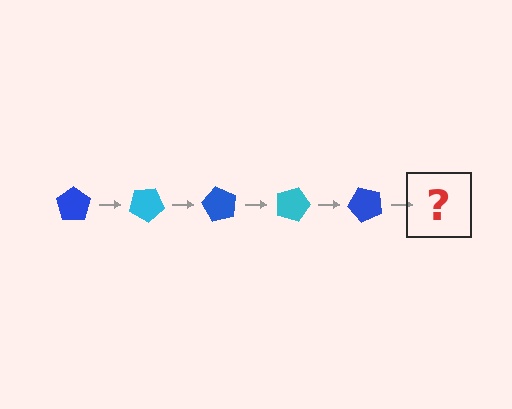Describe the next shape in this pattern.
It should be a cyan pentagon, rotated 150 degrees from the start.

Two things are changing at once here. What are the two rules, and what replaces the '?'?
The two rules are that it rotates 30 degrees each step and the color cycles through blue and cyan. The '?' should be a cyan pentagon, rotated 150 degrees from the start.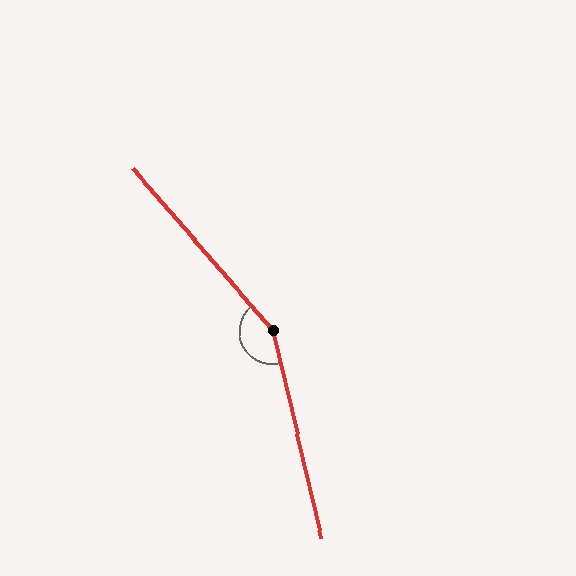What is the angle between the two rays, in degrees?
Approximately 152 degrees.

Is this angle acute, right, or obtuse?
It is obtuse.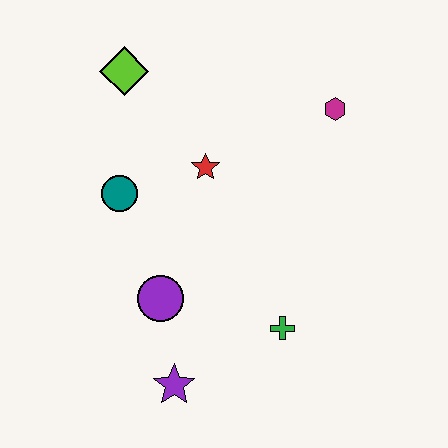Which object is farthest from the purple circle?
The magenta hexagon is farthest from the purple circle.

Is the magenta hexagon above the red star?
Yes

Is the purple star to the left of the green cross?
Yes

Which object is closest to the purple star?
The purple circle is closest to the purple star.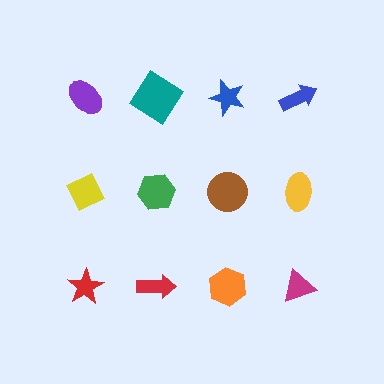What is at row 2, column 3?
A brown circle.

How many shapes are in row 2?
4 shapes.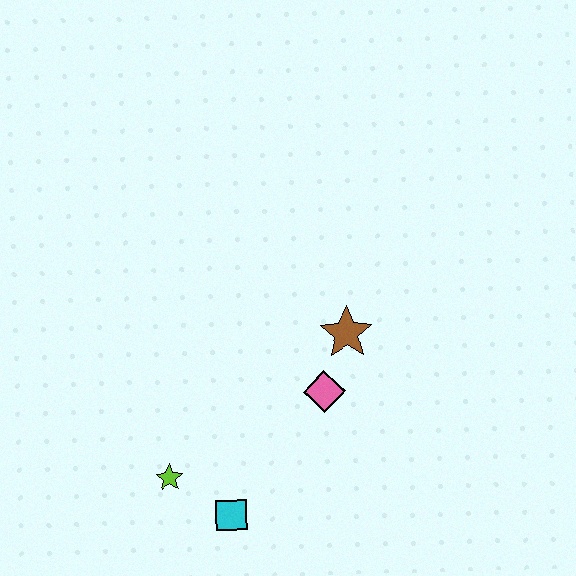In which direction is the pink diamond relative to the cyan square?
The pink diamond is above the cyan square.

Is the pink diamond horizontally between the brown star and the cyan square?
Yes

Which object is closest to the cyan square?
The lime star is closest to the cyan square.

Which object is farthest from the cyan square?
The brown star is farthest from the cyan square.